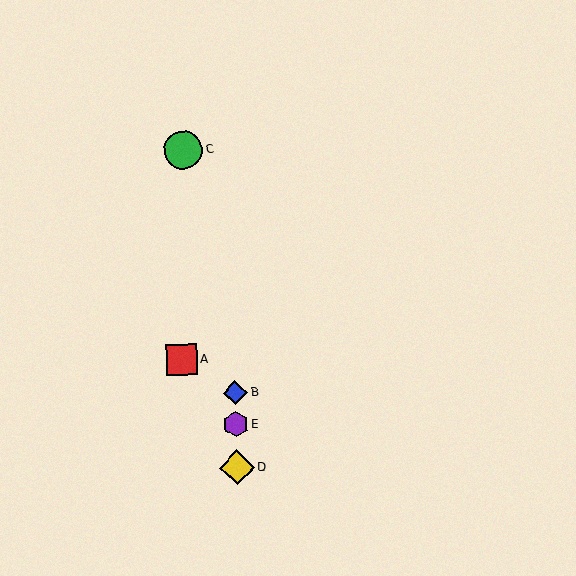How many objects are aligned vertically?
3 objects (B, D, E) are aligned vertically.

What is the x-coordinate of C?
Object C is at x≈183.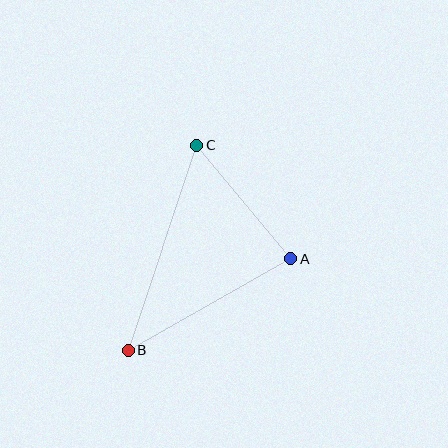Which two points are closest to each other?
Points A and C are closest to each other.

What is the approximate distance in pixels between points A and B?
The distance between A and B is approximately 186 pixels.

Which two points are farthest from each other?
Points B and C are farthest from each other.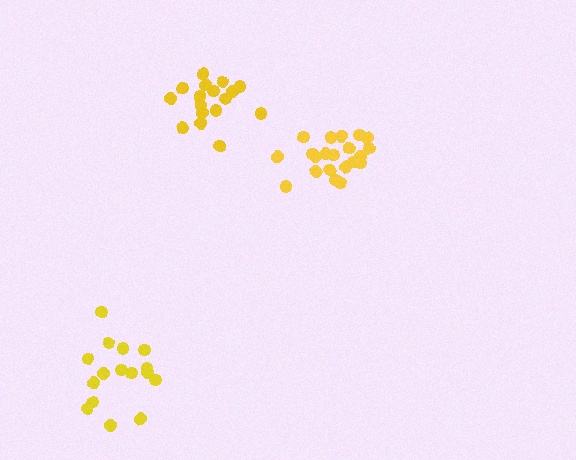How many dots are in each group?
Group 1: 21 dots, Group 2: 18 dots, Group 3: 16 dots (55 total).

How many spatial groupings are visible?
There are 3 spatial groupings.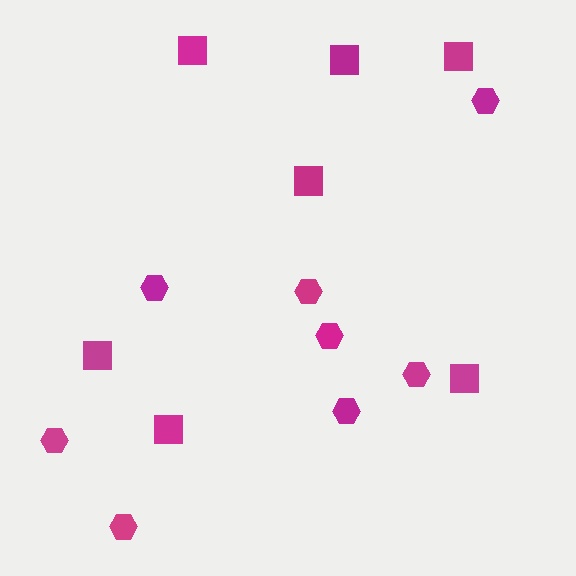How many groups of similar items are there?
There are 2 groups: one group of hexagons (8) and one group of squares (7).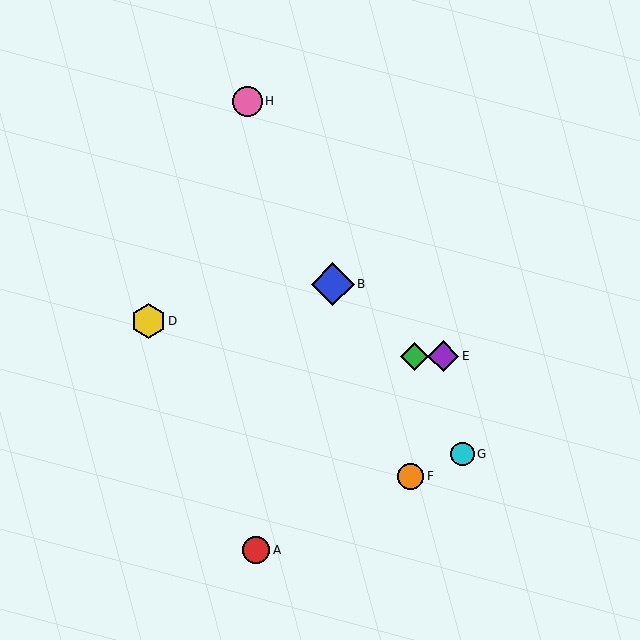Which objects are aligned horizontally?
Objects C, E are aligned horizontally.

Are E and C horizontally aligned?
Yes, both are at y≈356.